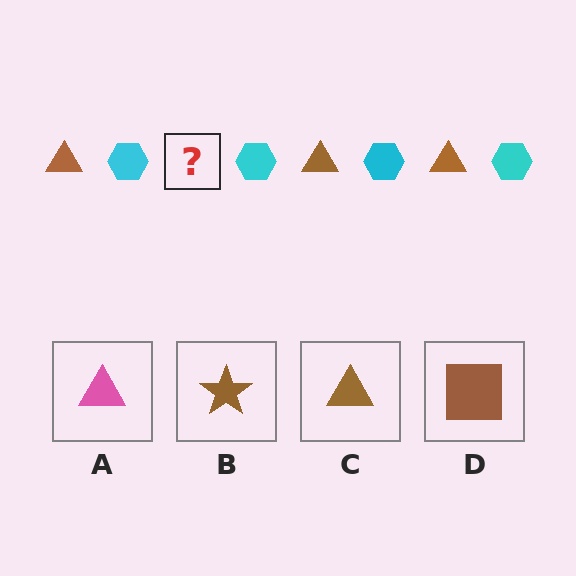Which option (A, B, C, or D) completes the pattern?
C.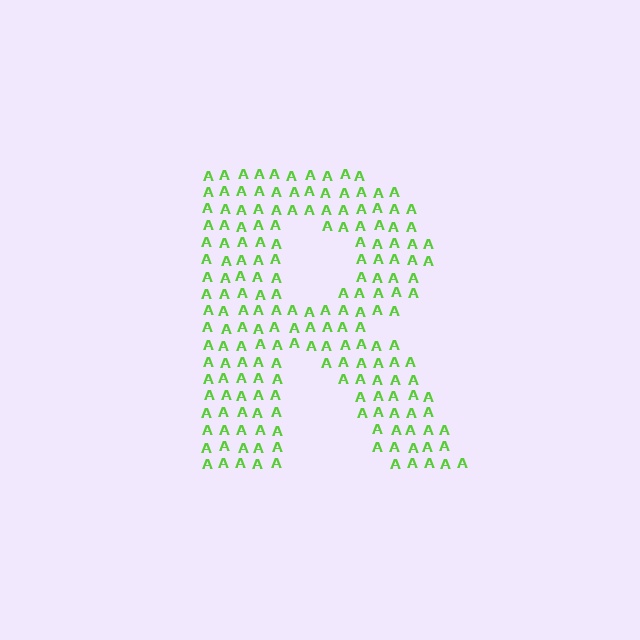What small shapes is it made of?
It is made of small letter A's.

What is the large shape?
The large shape is the letter R.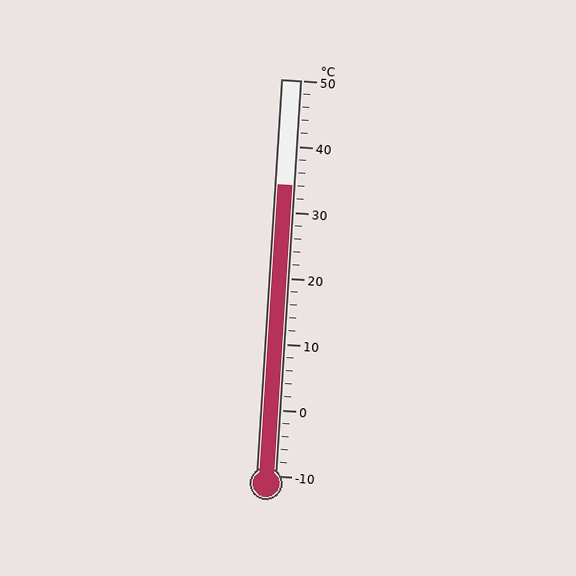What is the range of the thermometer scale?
The thermometer scale ranges from -10°C to 50°C.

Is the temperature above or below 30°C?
The temperature is above 30°C.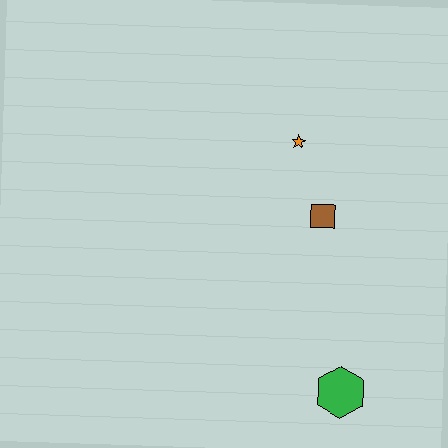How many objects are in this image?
There are 3 objects.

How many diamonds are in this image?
There are no diamonds.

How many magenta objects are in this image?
There are no magenta objects.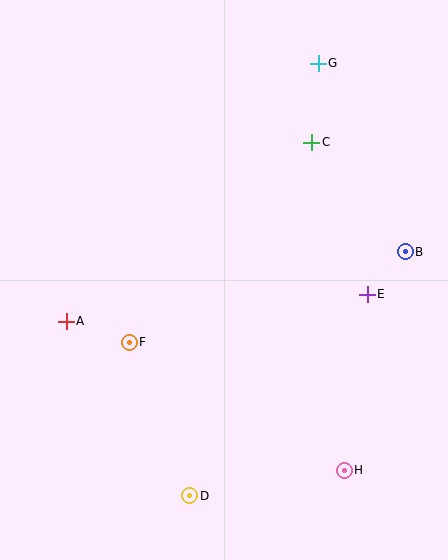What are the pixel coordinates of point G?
Point G is at (318, 63).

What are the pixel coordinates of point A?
Point A is at (66, 321).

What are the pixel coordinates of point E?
Point E is at (367, 294).